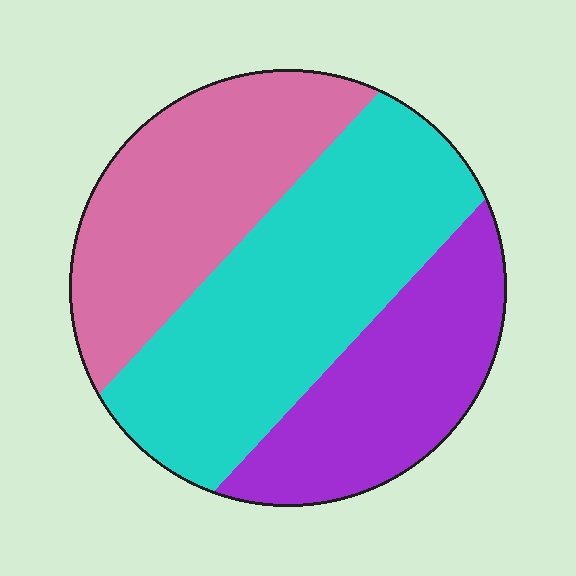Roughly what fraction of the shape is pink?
Pink takes up between a sixth and a third of the shape.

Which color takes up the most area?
Cyan, at roughly 45%.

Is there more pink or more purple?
Pink.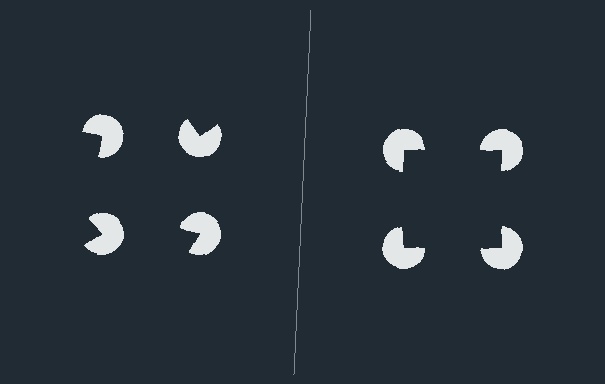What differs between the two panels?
The pac-man discs are positioned identically on both sides; only the wedge orientations differ. On the right they align to a square; on the left they are misaligned.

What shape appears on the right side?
An illusory square.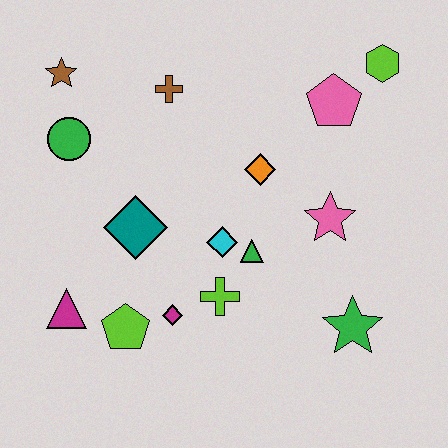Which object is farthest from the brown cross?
The green star is farthest from the brown cross.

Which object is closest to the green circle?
The brown star is closest to the green circle.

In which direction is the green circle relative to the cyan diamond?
The green circle is to the left of the cyan diamond.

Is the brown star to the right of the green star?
No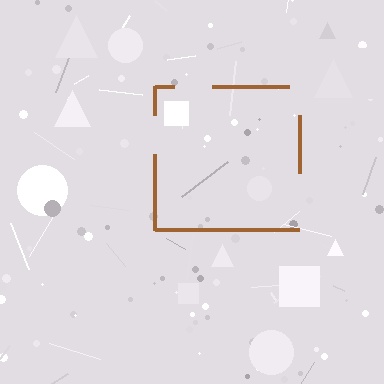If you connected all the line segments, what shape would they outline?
They would outline a square.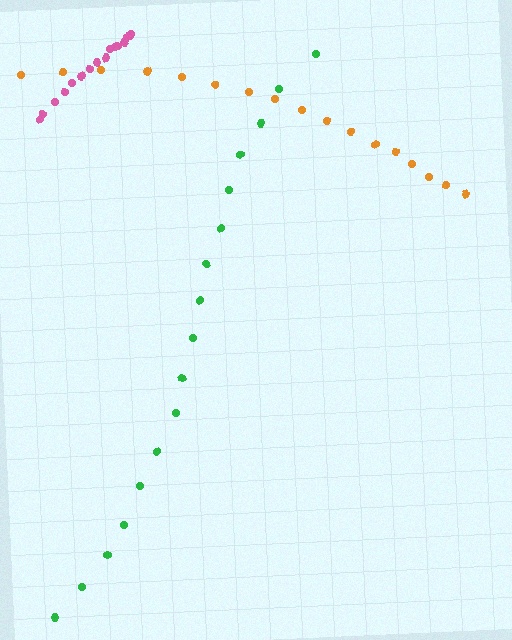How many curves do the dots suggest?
There are 3 distinct paths.